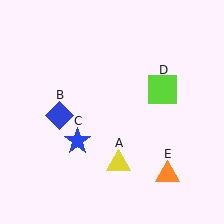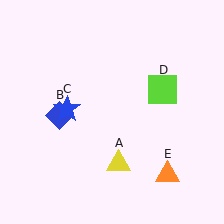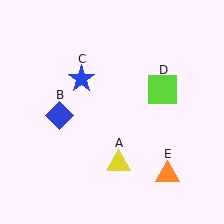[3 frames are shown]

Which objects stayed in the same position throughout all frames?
Yellow triangle (object A) and blue diamond (object B) and lime square (object D) and orange triangle (object E) remained stationary.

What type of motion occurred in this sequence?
The blue star (object C) rotated clockwise around the center of the scene.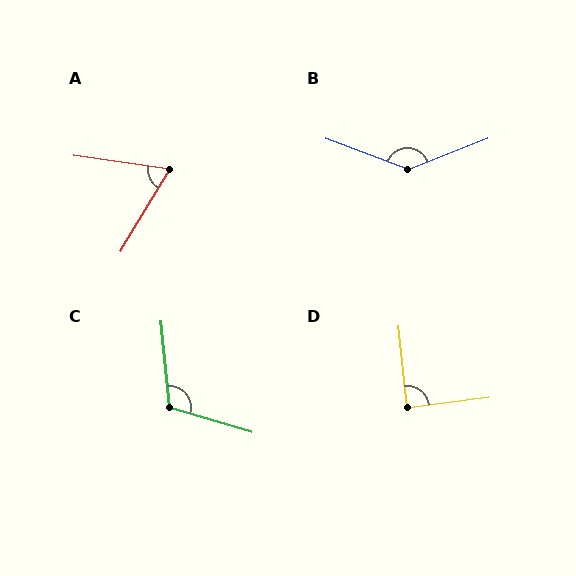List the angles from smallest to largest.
A (67°), D (89°), C (112°), B (138°).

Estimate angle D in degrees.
Approximately 89 degrees.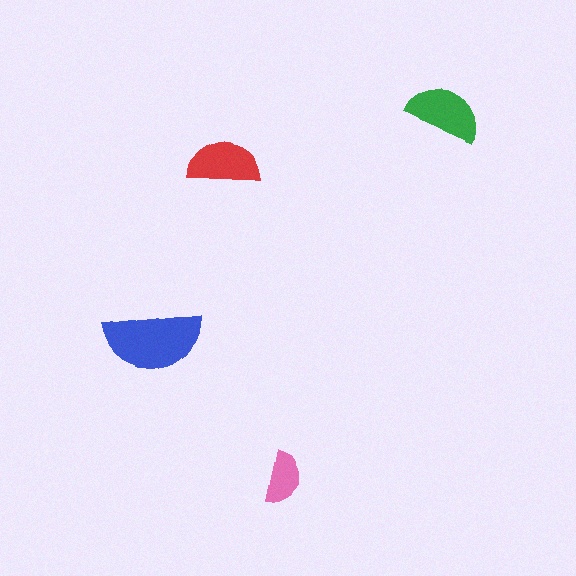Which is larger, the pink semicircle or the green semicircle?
The green one.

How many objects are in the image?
There are 4 objects in the image.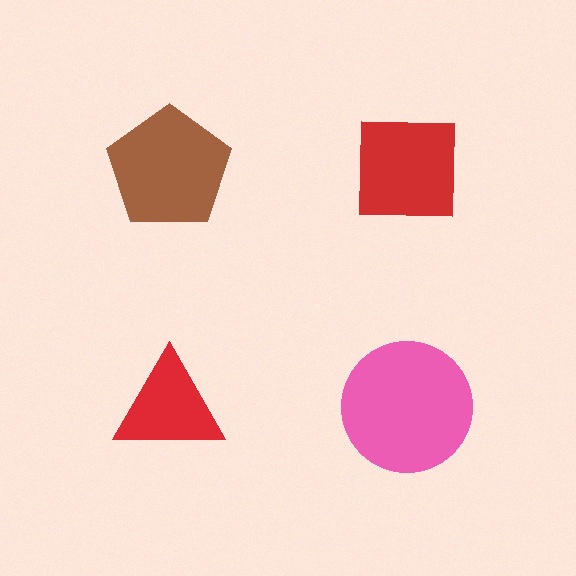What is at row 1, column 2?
A red square.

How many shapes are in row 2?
2 shapes.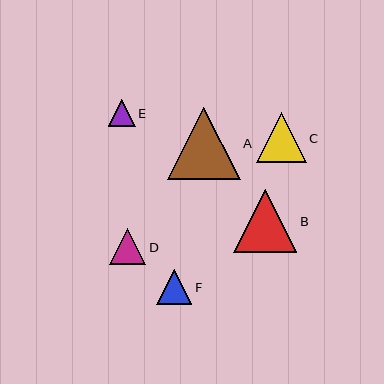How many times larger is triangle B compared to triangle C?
Triangle B is approximately 1.3 times the size of triangle C.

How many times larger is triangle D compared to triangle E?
Triangle D is approximately 1.3 times the size of triangle E.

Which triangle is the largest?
Triangle A is the largest with a size of approximately 73 pixels.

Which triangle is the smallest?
Triangle E is the smallest with a size of approximately 27 pixels.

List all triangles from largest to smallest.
From largest to smallest: A, B, C, D, F, E.